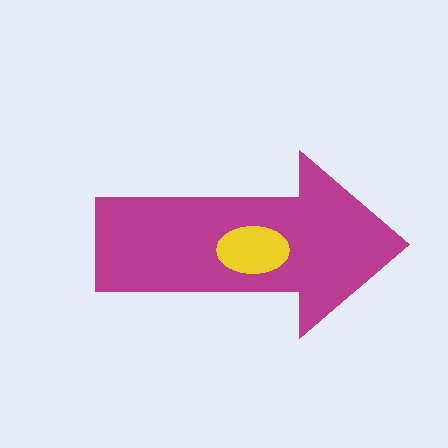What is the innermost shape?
The yellow ellipse.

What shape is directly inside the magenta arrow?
The yellow ellipse.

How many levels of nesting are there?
2.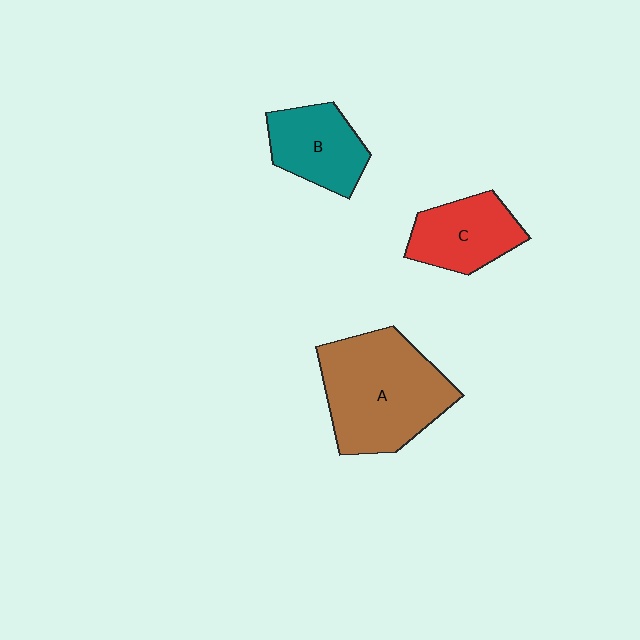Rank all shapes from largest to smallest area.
From largest to smallest: A (brown), C (red), B (teal).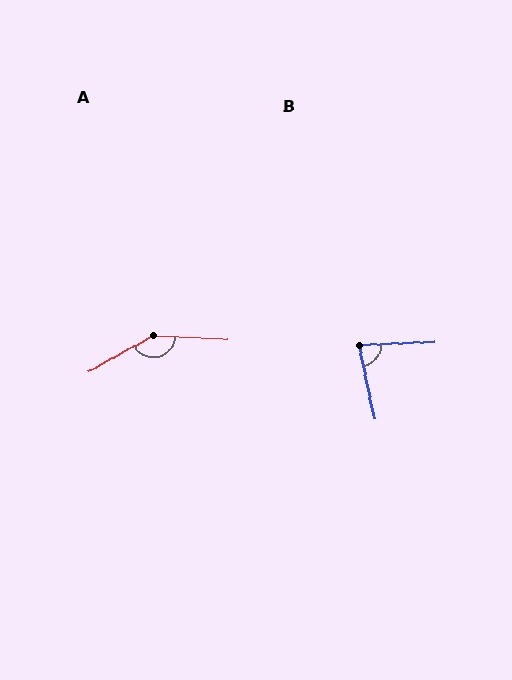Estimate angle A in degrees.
Approximately 149 degrees.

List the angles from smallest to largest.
B (81°), A (149°).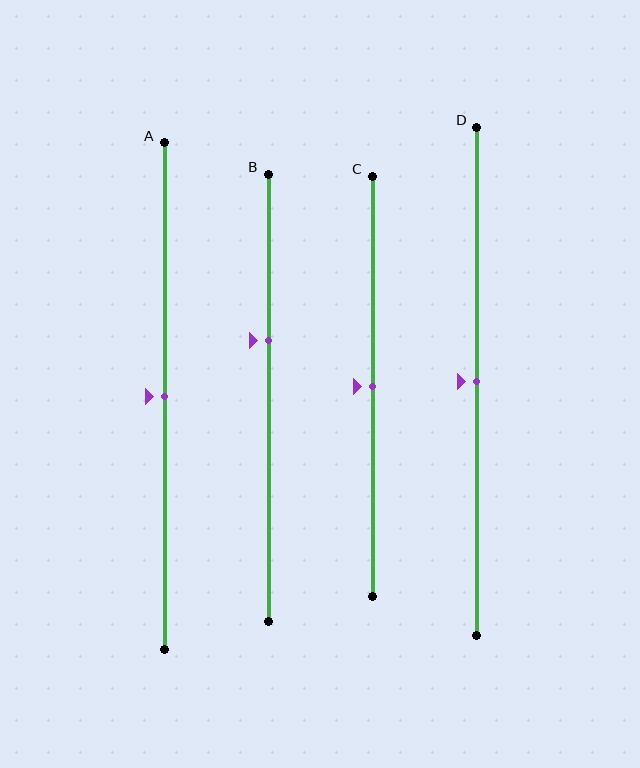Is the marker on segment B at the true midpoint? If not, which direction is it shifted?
No, the marker on segment B is shifted upward by about 13% of the segment length.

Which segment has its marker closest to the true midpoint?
Segment A has its marker closest to the true midpoint.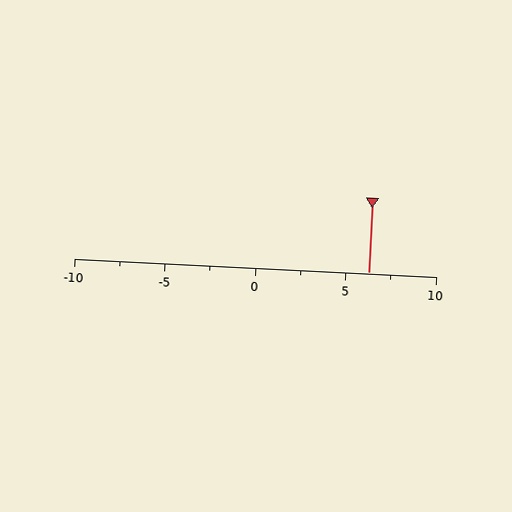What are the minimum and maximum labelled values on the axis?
The axis runs from -10 to 10.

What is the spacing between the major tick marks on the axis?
The major ticks are spaced 5 apart.